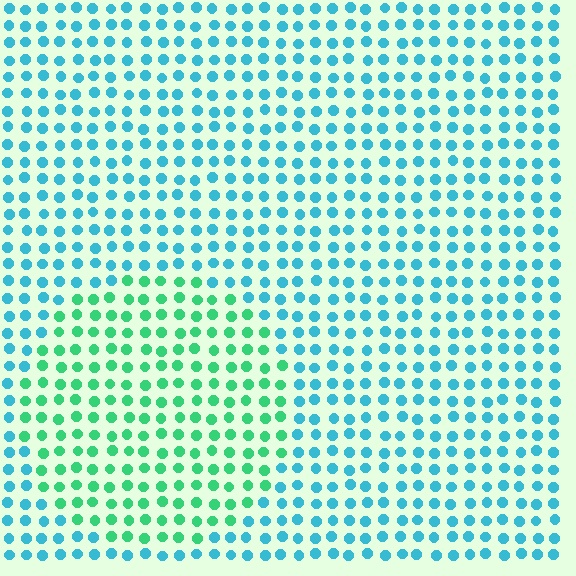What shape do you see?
I see a circle.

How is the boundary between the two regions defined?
The boundary is defined purely by a slight shift in hue (about 43 degrees). Spacing, size, and orientation are identical on both sides.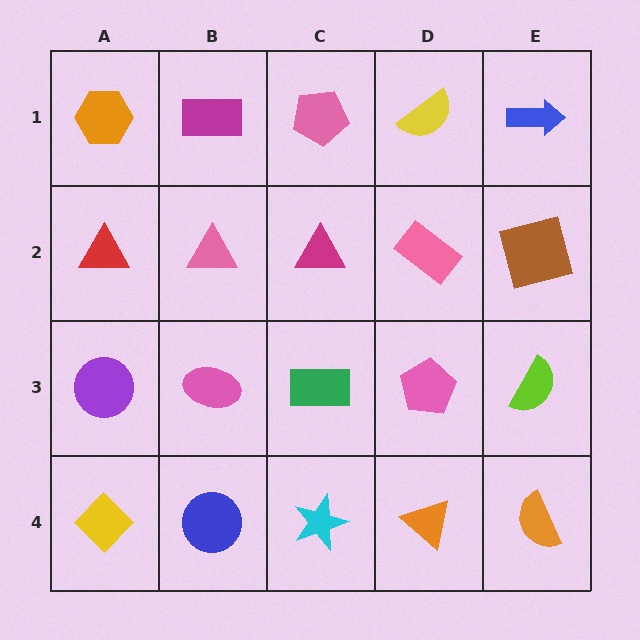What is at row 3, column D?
A pink pentagon.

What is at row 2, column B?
A pink triangle.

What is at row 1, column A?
An orange hexagon.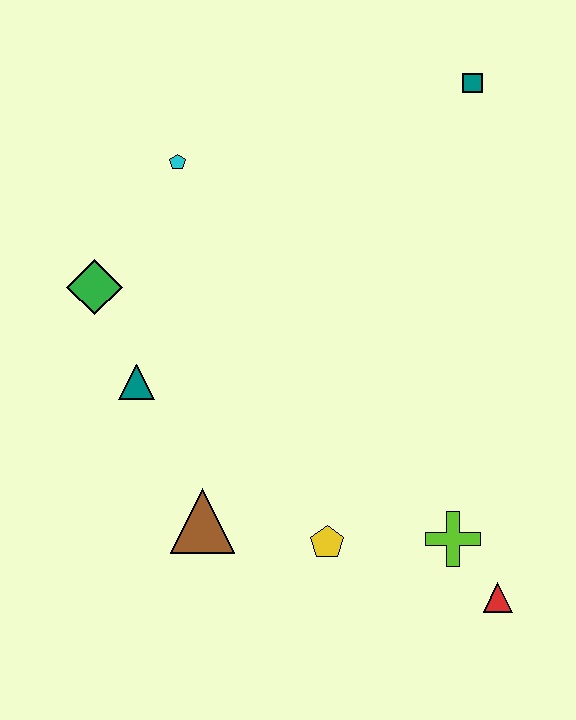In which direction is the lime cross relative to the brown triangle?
The lime cross is to the right of the brown triangle.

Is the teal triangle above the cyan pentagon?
No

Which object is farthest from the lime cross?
The cyan pentagon is farthest from the lime cross.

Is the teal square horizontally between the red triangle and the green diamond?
Yes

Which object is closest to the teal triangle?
The green diamond is closest to the teal triangle.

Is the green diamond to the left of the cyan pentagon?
Yes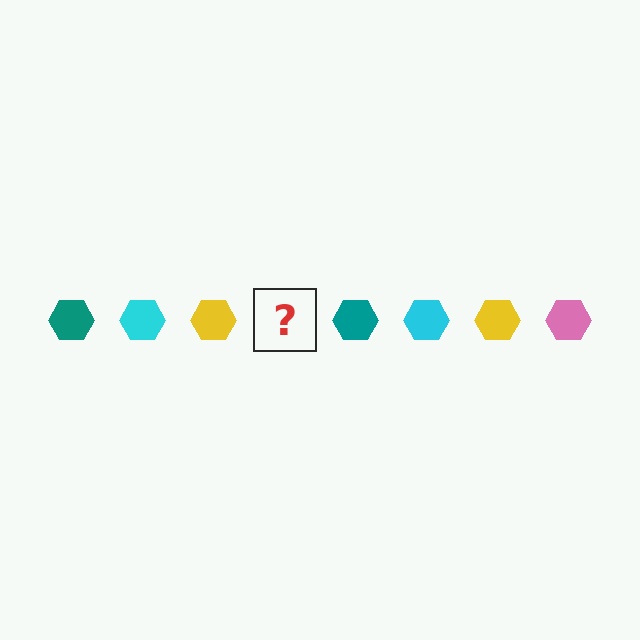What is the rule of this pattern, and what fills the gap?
The rule is that the pattern cycles through teal, cyan, yellow, pink hexagons. The gap should be filled with a pink hexagon.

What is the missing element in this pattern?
The missing element is a pink hexagon.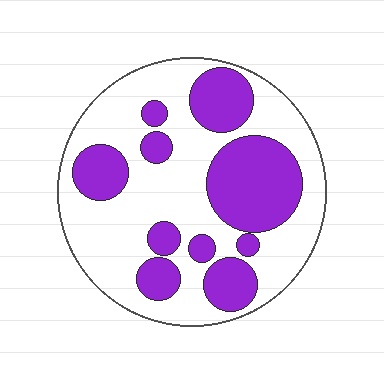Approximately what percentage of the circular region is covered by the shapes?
Approximately 35%.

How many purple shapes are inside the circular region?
10.